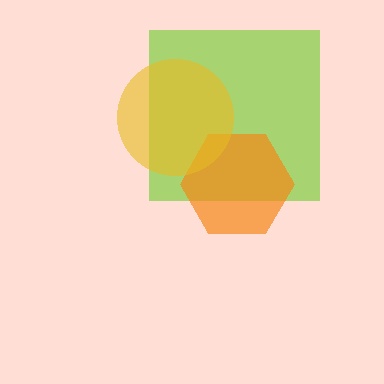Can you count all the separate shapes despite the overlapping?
Yes, there are 3 separate shapes.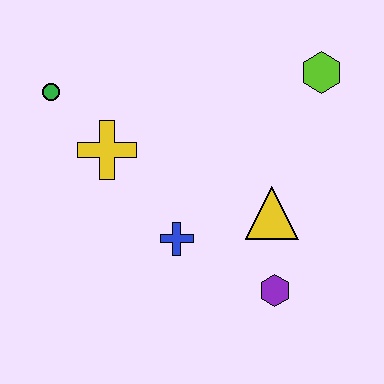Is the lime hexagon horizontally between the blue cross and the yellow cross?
No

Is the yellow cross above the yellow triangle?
Yes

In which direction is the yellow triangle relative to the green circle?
The yellow triangle is to the right of the green circle.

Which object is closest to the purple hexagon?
The yellow triangle is closest to the purple hexagon.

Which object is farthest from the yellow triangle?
The green circle is farthest from the yellow triangle.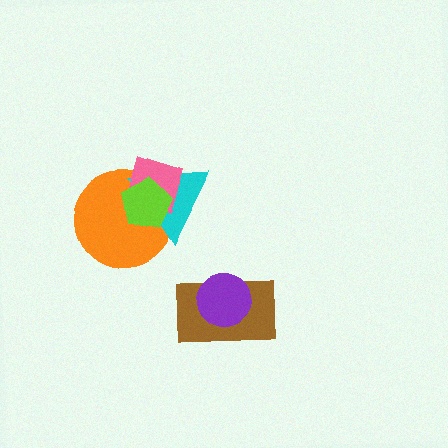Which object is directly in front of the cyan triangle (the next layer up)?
The pink diamond is directly in front of the cyan triangle.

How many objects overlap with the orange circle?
3 objects overlap with the orange circle.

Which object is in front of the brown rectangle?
The purple circle is in front of the brown rectangle.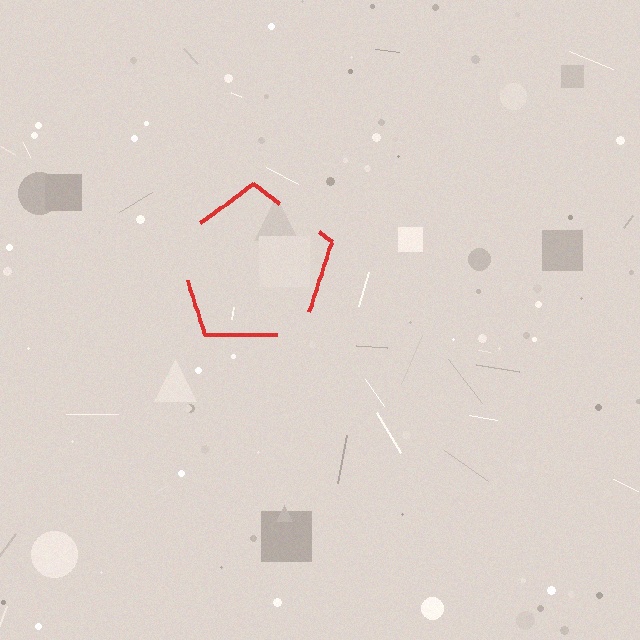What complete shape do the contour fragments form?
The contour fragments form a pentagon.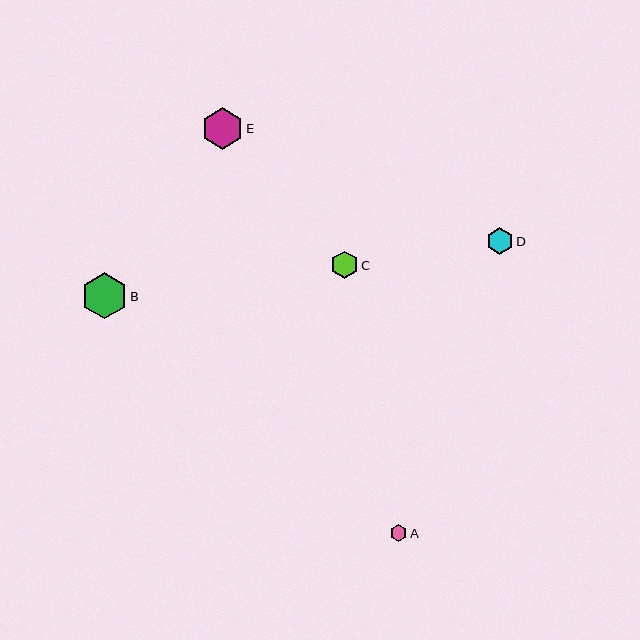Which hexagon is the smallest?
Hexagon A is the smallest with a size of approximately 17 pixels.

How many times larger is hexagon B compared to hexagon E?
Hexagon B is approximately 1.1 times the size of hexagon E.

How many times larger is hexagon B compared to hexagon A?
Hexagon B is approximately 2.8 times the size of hexagon A.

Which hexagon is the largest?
Hexagon B is the largest with a size of approximately 46 pixels.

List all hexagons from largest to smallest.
From largest to smallest: B, E, C, D, A.